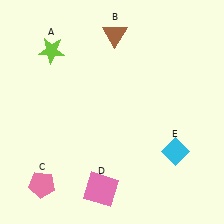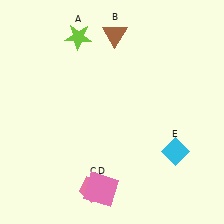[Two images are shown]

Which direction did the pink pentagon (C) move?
The pink pentagon (C) moved right.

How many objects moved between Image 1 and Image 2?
2 objects moved between the two images.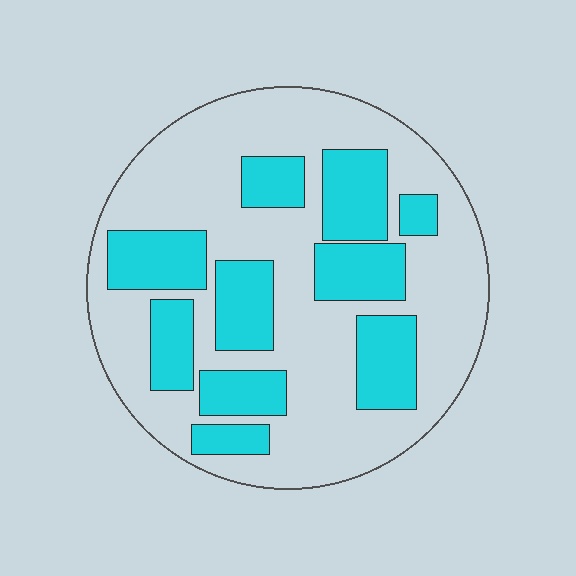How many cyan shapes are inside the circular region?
10.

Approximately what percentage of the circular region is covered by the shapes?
Approximately 35%.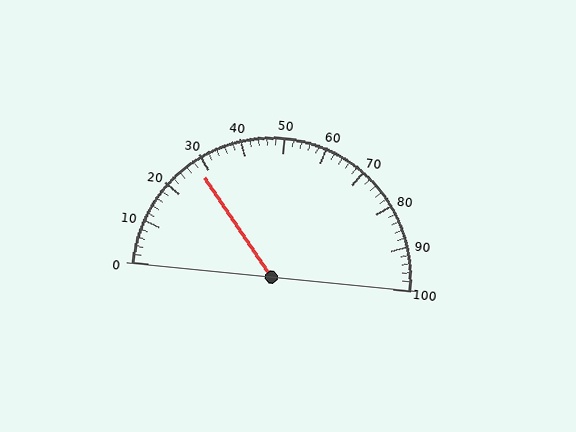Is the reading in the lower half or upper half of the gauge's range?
The reading is in the lower half of the range (0 to 100).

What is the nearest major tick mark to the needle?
The nearest major tick mark is 30.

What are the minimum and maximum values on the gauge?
The gauge ranges from 0 to 100.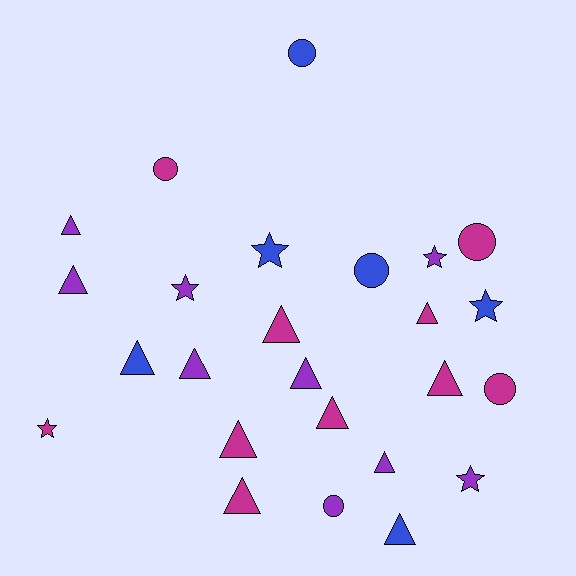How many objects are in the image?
There are 25 objects.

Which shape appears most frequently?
Triangle, with 13 objects.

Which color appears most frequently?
Magenta, with 10 objects.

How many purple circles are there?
There is 1 purple circle.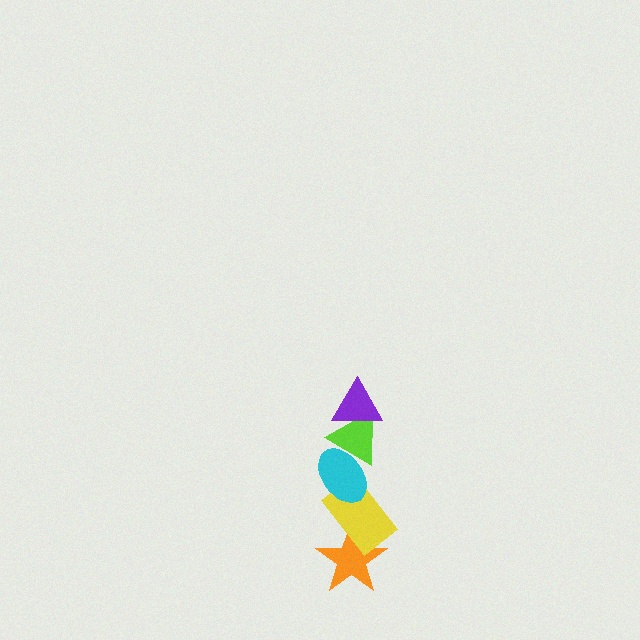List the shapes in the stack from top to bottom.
From top to bottom: the purple triangle, the lime triangle, the cyan ellipse, the yellow rectangle, the orange star.